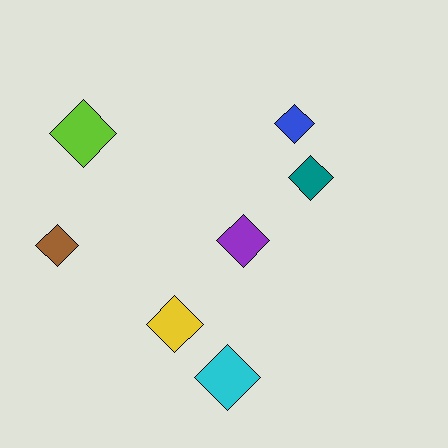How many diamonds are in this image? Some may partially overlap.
There are 7 diamonds.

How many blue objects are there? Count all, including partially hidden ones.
There is 1 blue object.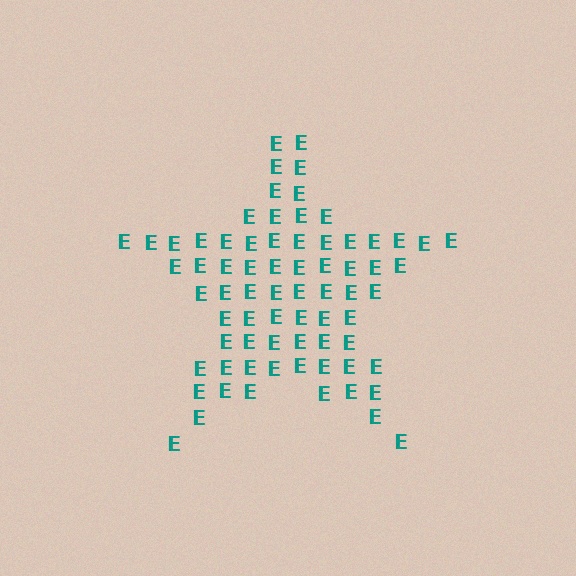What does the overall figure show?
The overall figure shows a star.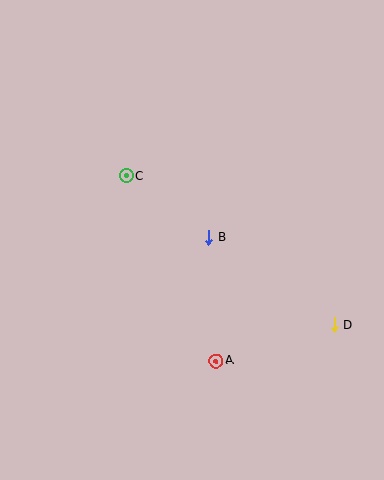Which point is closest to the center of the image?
Point B at (209, 237) is closest to the center.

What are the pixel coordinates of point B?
Point B is at (209, 237).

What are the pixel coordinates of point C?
Point C is at (126, 176).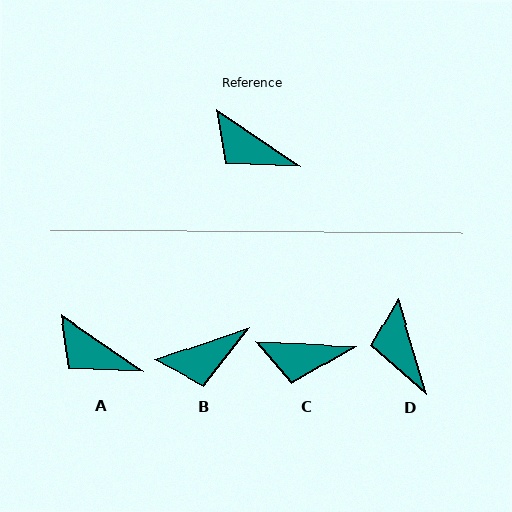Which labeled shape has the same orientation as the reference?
A.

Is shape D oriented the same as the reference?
No, it is off by about 39 degrees.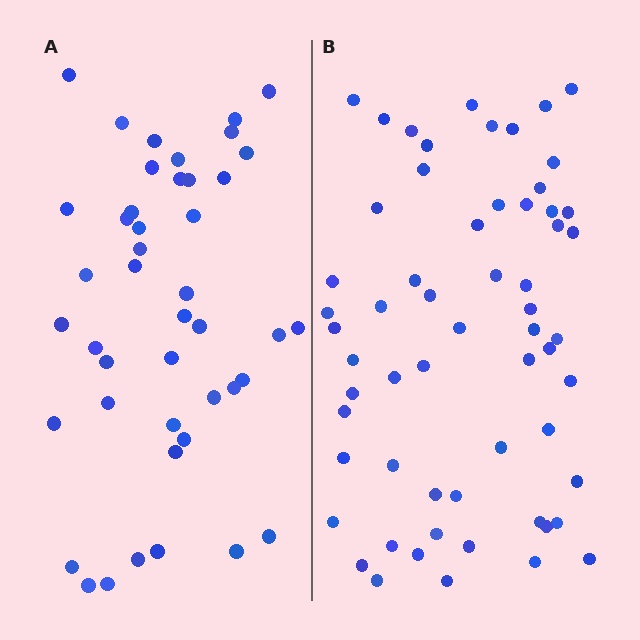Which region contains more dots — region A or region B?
Region B (the right region) has more dots.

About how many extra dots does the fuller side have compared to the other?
Region B has approximately 15 more dots than region A.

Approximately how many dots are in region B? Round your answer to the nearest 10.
About 60 dots.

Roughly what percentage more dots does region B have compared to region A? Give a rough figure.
About 35% more.